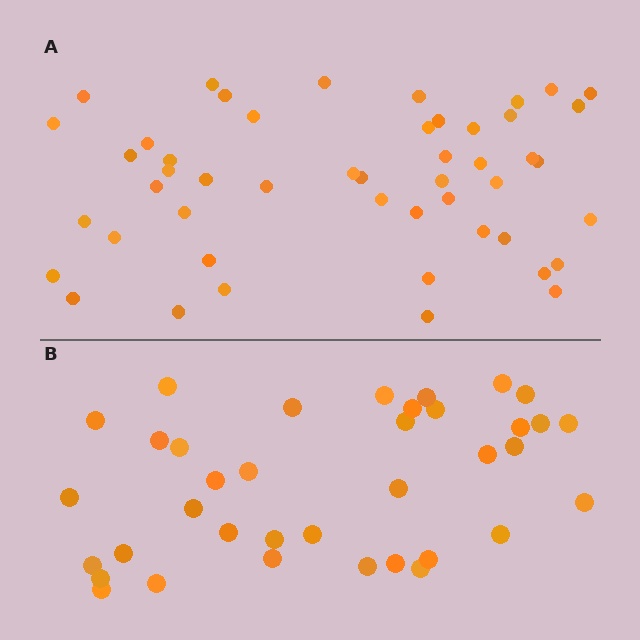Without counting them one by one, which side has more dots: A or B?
Region A (the top region) has more dots.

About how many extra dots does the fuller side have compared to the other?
Region A has roughly 12 or so more dots than region B.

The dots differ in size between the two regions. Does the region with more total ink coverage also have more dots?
No. Region B has more total ink coverage because its dots are larger, but region A actually contains more individual dots. Total area can be misleading — the number of items is what matters here.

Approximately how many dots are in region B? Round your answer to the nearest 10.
About 40 dots. (The exact count is 37, which rounds to 40.)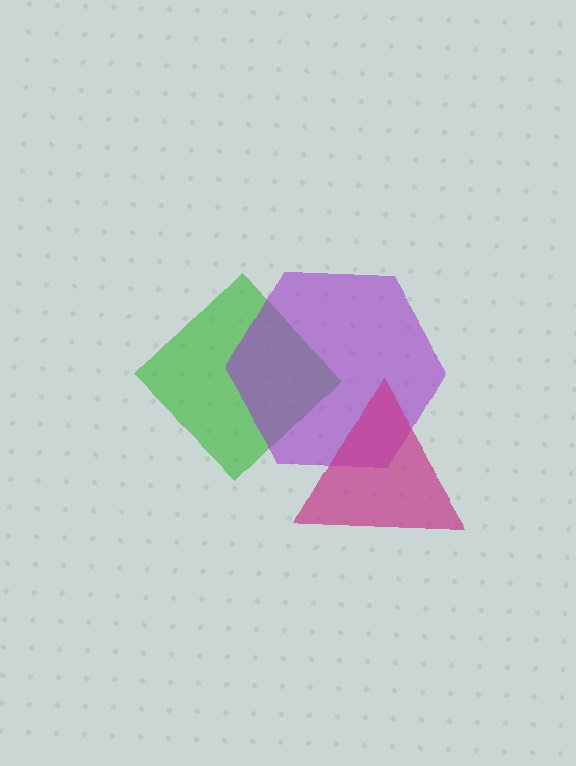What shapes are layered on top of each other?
The layered shapes are: a green diamond, a purple hexagon, a magenta triangle.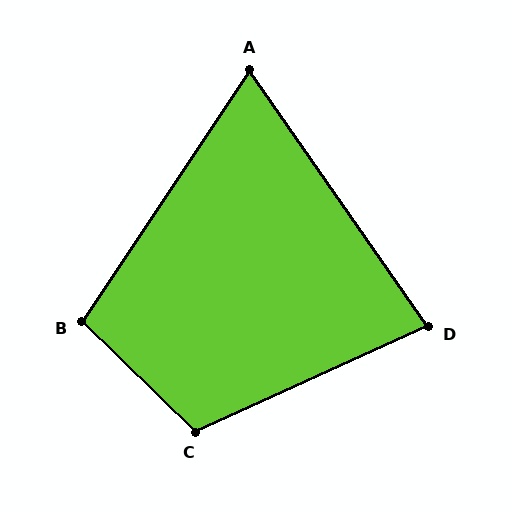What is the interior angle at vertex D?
Approximately 80 degrees (acute).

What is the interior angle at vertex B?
Approximately 100 degrees (obtuse).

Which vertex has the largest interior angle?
C, at approximately 111 degrees.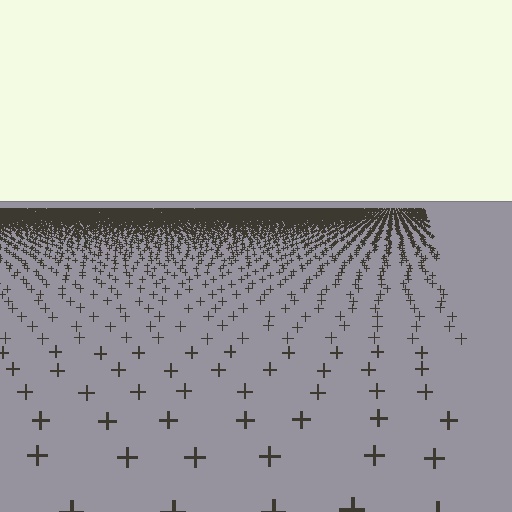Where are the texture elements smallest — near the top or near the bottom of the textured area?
Near the top.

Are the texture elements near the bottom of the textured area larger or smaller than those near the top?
Larger. Near the bottom, elements are closer to the viewer and appear at a bigger on-screen size.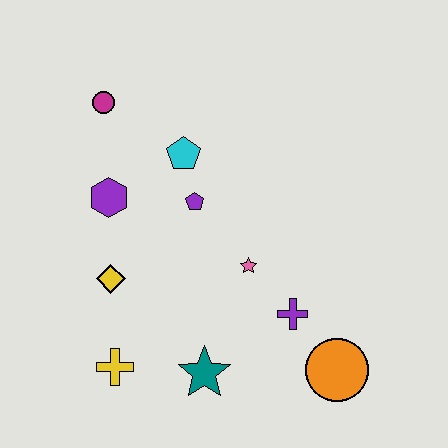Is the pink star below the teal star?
No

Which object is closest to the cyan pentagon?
The purple pentagon is closest to the cyan pentagon.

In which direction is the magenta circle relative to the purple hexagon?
The magenta circle is above the purple hexagon.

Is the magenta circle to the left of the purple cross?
Yes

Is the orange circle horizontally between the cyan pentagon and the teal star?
No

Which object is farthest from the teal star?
The magenta circle is farthest from the teal star.